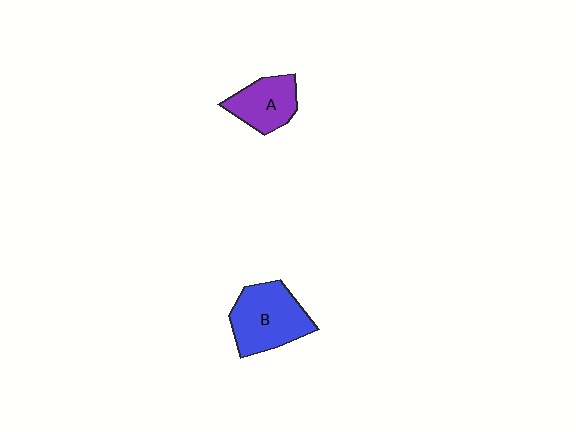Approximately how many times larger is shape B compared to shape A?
Approximately 1.5 times.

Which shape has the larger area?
Shape B (blue).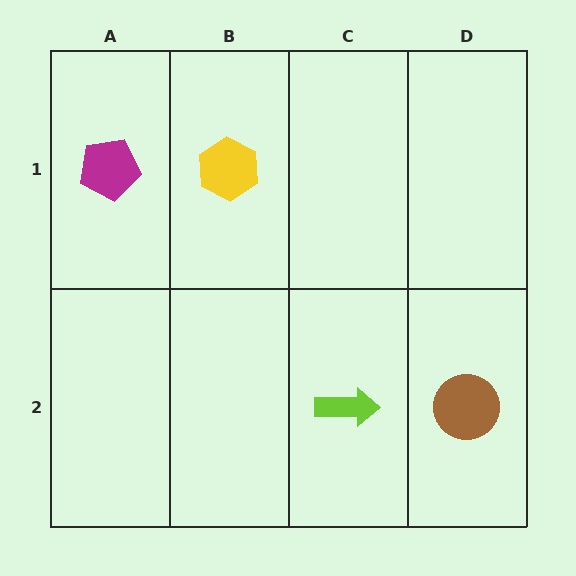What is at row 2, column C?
A lime arrow.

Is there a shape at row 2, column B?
No, that cell is empty.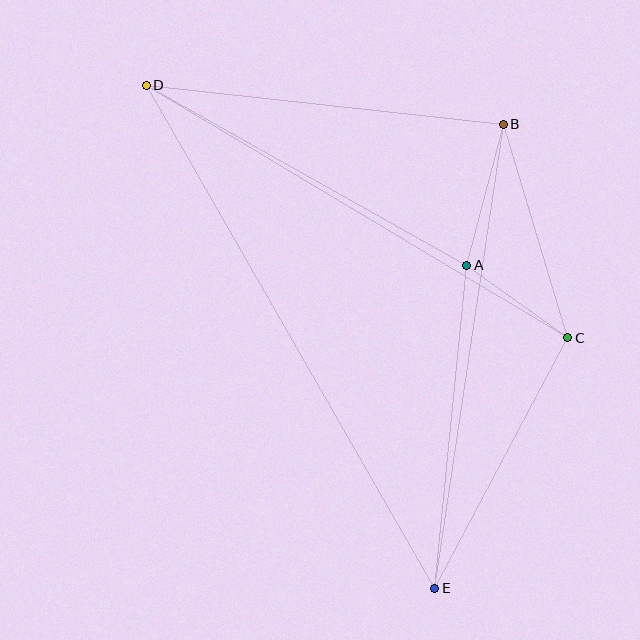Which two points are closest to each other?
Points A and C are closest to each other.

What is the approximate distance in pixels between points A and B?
The distance between A and B is approximately 146 pixels.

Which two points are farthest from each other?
Points D and E are farthest from each other.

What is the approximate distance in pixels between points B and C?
The distance between B and C is approximately 223 pixels.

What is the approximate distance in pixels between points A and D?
The distance between A and D is approximately 368 pixels.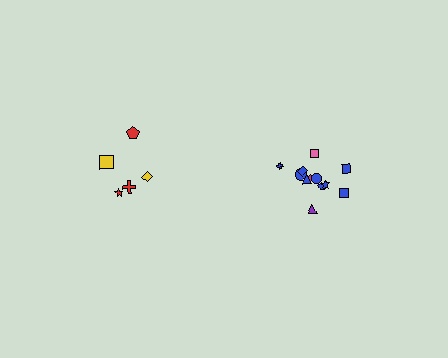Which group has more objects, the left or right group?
The right group.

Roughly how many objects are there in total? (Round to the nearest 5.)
Roughly 15 objects in total.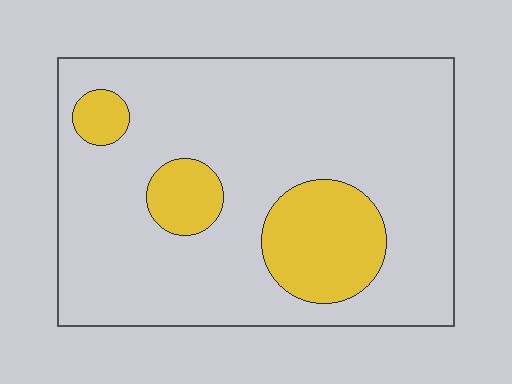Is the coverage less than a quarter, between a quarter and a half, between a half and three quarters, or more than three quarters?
Less than a quarter.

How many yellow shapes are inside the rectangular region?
3.